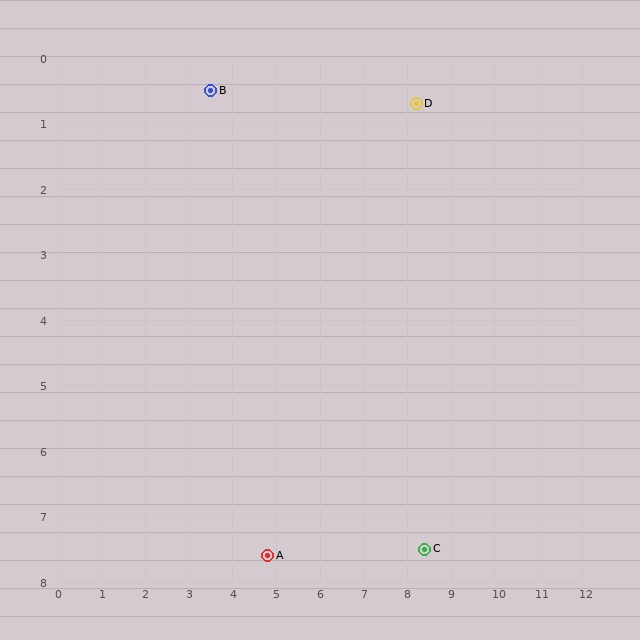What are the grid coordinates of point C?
Point C is at approximately (8.4, 7.5).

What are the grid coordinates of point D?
Point D is at approximately (8.2, 0.7).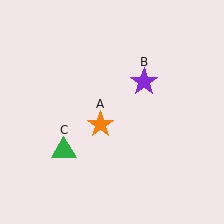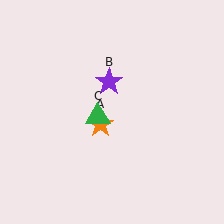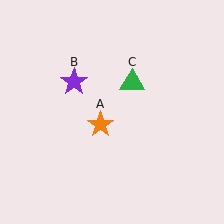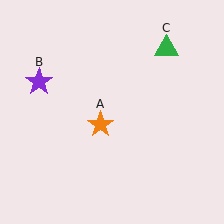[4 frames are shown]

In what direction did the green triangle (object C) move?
The green triangle (object C) moved up and to the right.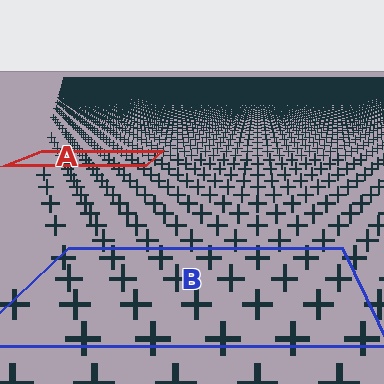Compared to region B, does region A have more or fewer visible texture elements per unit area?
Region A has more texture elements per unit area — they are packed more densely because it is farther away.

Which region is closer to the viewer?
Region B is closer. The texture elements there are larger and more spread out.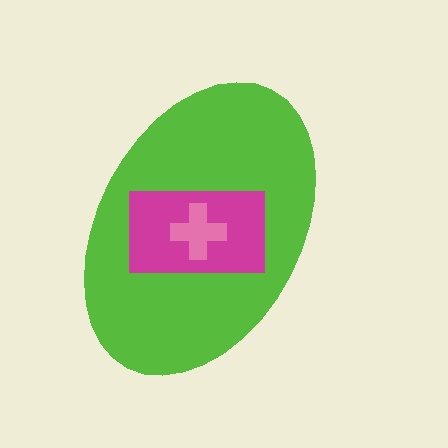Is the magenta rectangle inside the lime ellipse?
Yes.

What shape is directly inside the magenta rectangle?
The pink cross.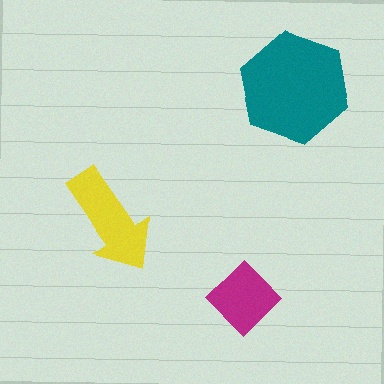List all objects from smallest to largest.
The magenta diamond, the yellow arrow, the teal hexagon.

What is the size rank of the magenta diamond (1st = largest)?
3rd.